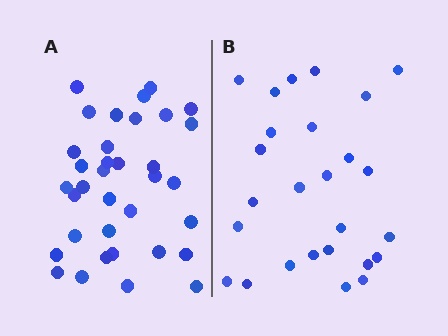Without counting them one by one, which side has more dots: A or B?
Region A (the left region) has more dots.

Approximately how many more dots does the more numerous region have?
Region A has roughly 8 or so more dots than region B.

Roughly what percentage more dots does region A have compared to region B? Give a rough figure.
About 35% more.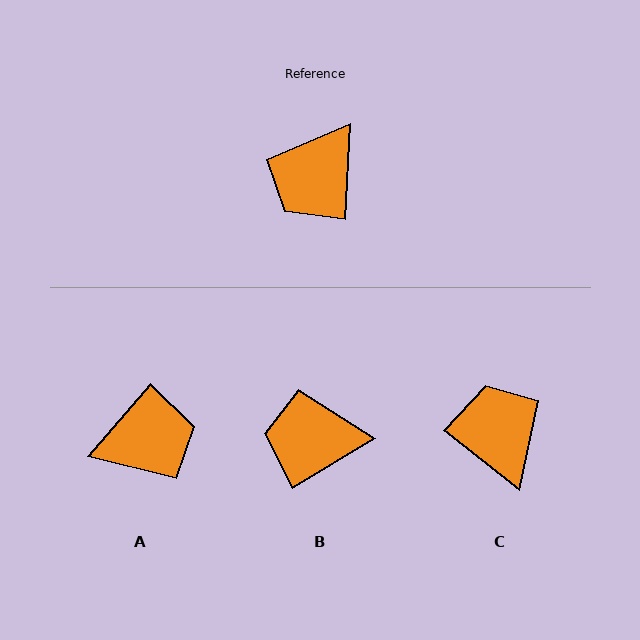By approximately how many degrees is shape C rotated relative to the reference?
Approximately 125 degrees clockwise.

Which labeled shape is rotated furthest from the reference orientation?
A, about 142 degrees away.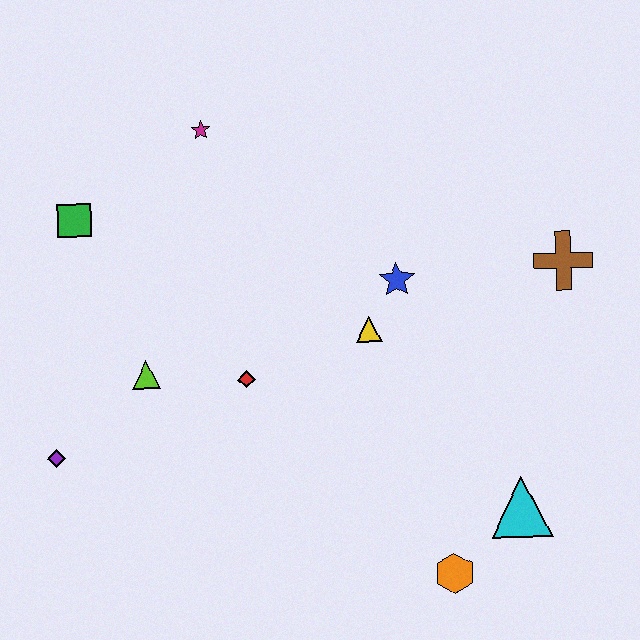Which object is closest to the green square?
The magenta star is closest to the green square.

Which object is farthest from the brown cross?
The purple diamond is farthest from the brown cross.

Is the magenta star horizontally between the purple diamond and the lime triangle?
No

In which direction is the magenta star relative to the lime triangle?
The magenta star is above the lime triangle.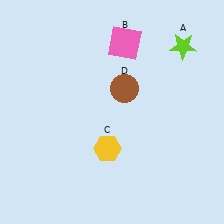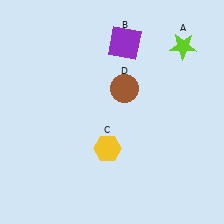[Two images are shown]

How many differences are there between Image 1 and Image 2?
There is 1 difference between the two images.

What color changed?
The square (B) changed from pink in Image 1 to purple in Image 2.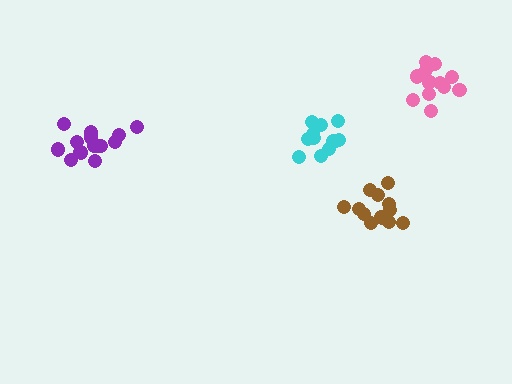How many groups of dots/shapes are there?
There are 4 groups.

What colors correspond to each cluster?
The clusters are colored: purple, pink, cyan, brown.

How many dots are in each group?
Group 1: 16 dots, Group 2: 13 dots, Group 3: 12 dots, Group 4: 13 dots (54 total).